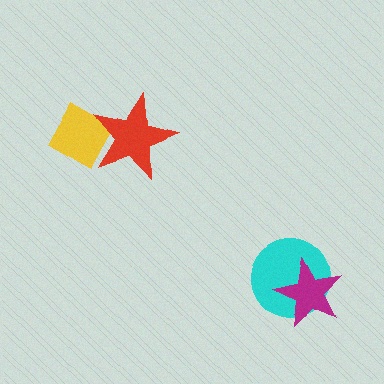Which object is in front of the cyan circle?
The magenta star is in front of the cyan circle.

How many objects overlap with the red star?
1 object overlaps with the red star.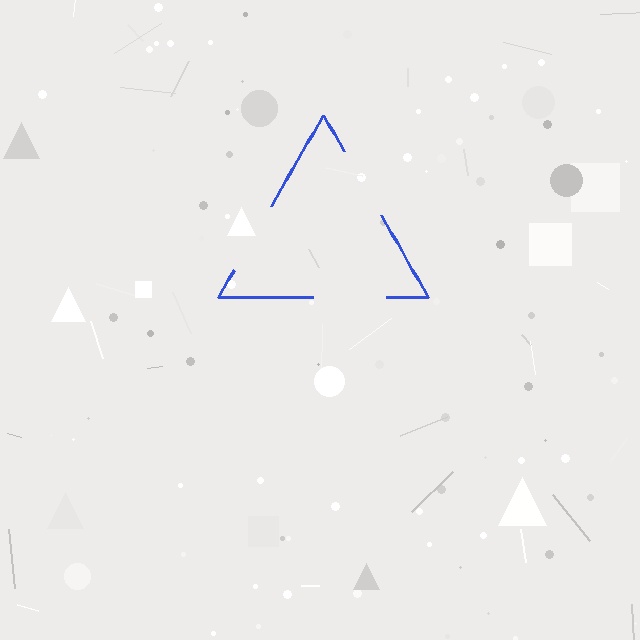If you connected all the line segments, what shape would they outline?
They would outline a triangle.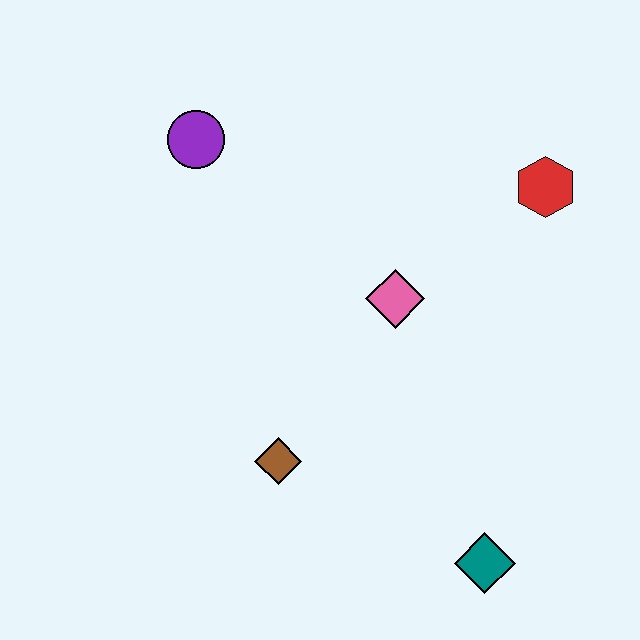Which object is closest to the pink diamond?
The red hexagon is closest to the pink diamond.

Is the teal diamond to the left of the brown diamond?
No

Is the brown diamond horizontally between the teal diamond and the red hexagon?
No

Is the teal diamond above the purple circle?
No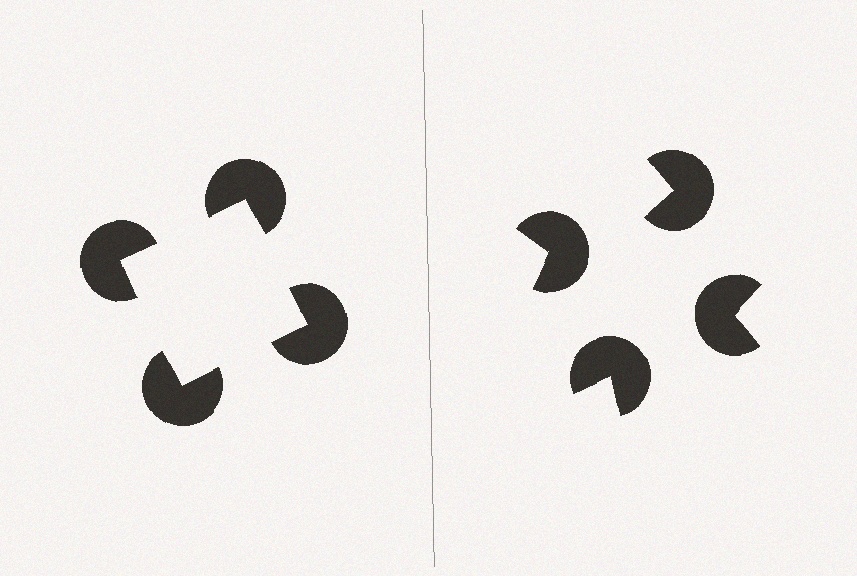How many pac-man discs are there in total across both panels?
8 — 4 on each side.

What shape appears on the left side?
An illusory square.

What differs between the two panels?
The pac-man discs are positioned identically on both sides; only the wedge orientations differ. On the left they align to a square; on the right they are misaligned.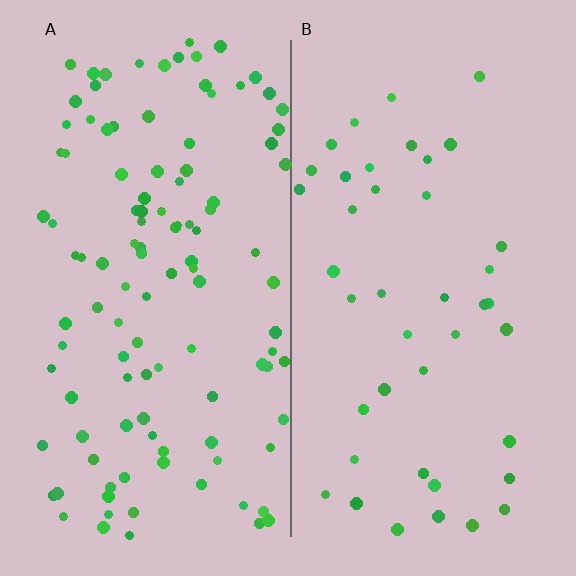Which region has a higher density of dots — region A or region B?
A (the left).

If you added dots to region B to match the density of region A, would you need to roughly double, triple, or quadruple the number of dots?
Approximately triple.